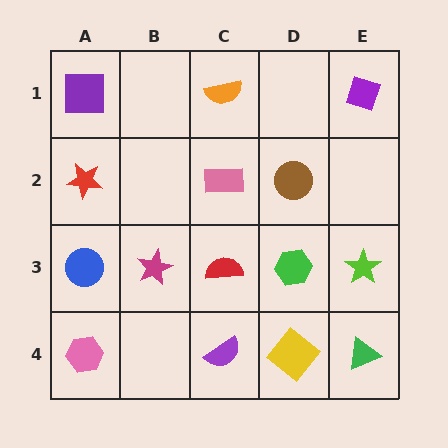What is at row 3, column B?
A magenta star.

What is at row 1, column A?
A purple square.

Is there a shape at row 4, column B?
No, that cell is empty.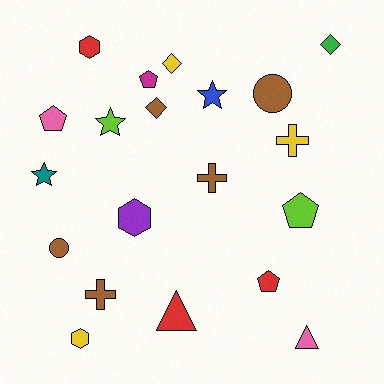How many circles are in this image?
There are 2 circles.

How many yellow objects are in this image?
There are 3 yellow objects.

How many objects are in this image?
There are 20 objects.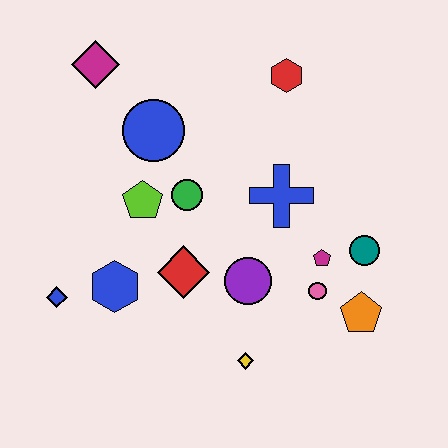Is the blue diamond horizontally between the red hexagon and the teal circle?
No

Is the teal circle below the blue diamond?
No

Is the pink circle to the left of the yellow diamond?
No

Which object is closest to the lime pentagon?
The green circle is closest to the lime pentagon.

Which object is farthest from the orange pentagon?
The magenta diamond is farthest from the orange pentagon.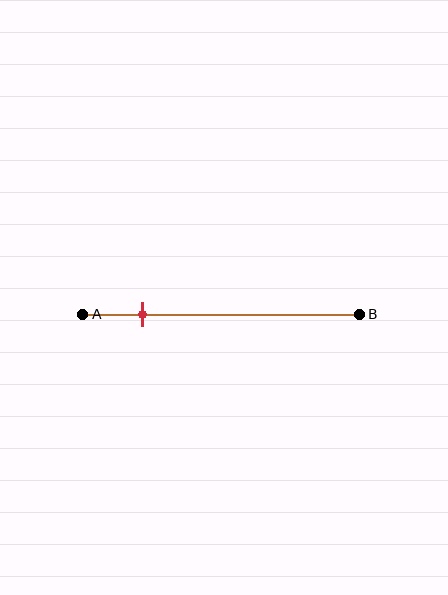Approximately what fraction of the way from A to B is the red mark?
The red mark is approximately 20% of the way from A to B.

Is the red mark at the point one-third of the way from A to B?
No, the mark is at about 20% from A, not at the 33% one-third point.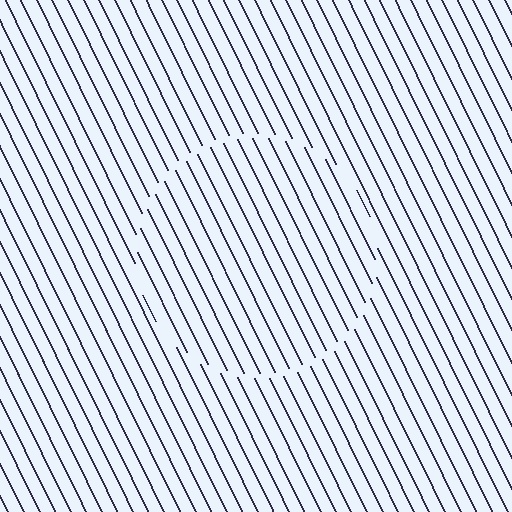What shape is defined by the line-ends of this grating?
An illusory circle. The interior of the shape contains the same grating, shifted by half a period — the contour is defined by the phase discontinuity where line-ends from the inner and outer gratings abut.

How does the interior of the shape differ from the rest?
The interior of the shape contains the same grating, shifted by half a period — the contour is defined by the phase discontinuity where line-ends from the inner and outer gratings abut.